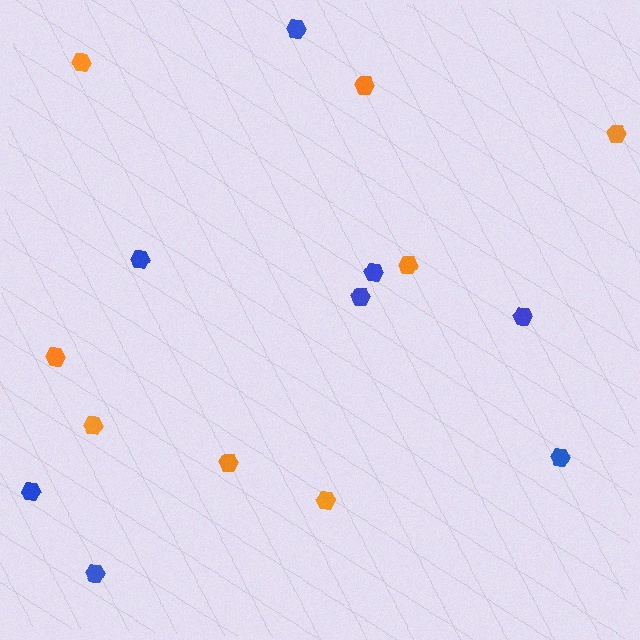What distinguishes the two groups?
There are 2 groups: one group of orange hexagons (8) and one group of blue hexagons (8).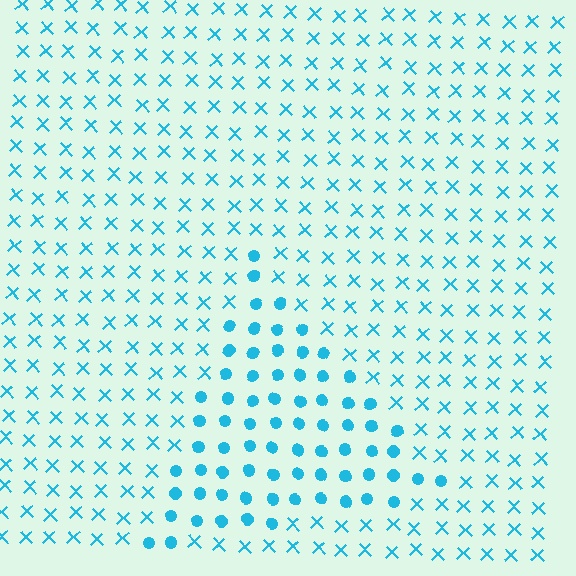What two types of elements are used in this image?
The image uses circles inside the triangle region and X marks outside it.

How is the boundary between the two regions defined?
The boundary is defined by a change in element shape: circles inside vs. X marks outside. All elements share the same color and spacing.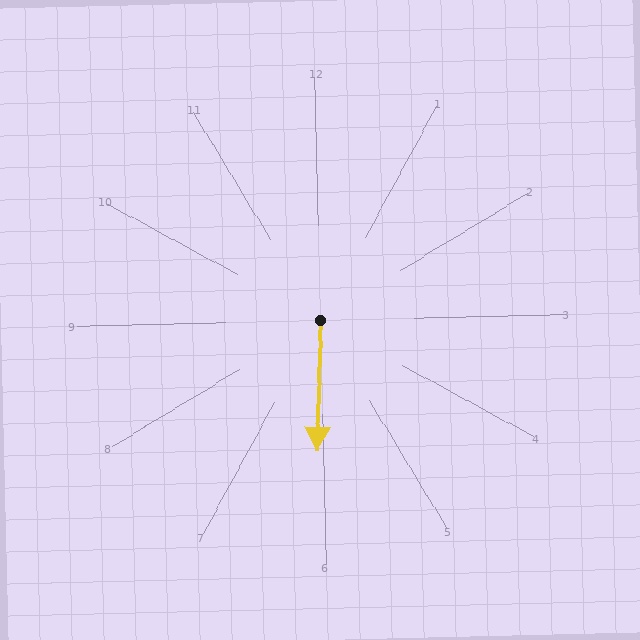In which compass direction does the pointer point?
South.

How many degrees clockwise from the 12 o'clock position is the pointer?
Approximately 183 degrees.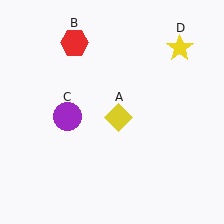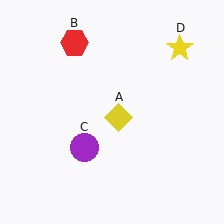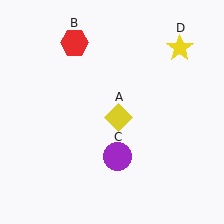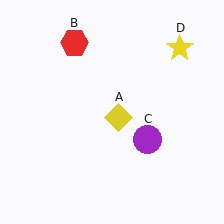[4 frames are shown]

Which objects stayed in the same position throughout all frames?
Yellow diamond (object A) and red hexagon (object B) and yellow star (object D) remained stationary.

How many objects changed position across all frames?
1 object changed position: purple circle (object C).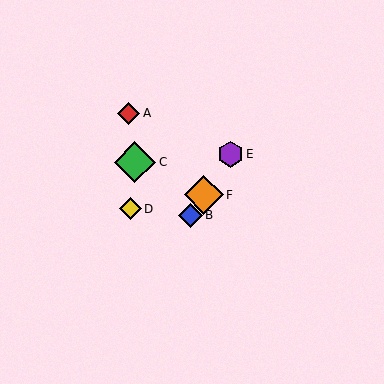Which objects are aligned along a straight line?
Objects B, E, F are aligned along a straight line.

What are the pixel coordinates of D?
Object D is at (130, 209).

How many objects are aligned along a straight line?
3 objects (B, E, F) are aligned along a straight line.